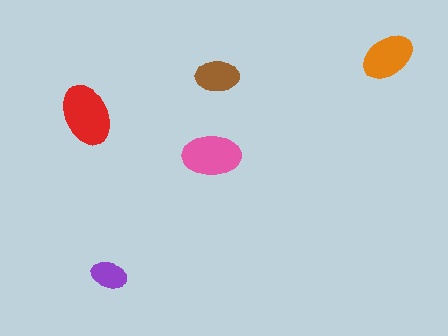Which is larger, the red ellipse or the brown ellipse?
The red one.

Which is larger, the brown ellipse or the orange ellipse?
The orange one.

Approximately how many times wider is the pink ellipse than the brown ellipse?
About 1.5 times wider.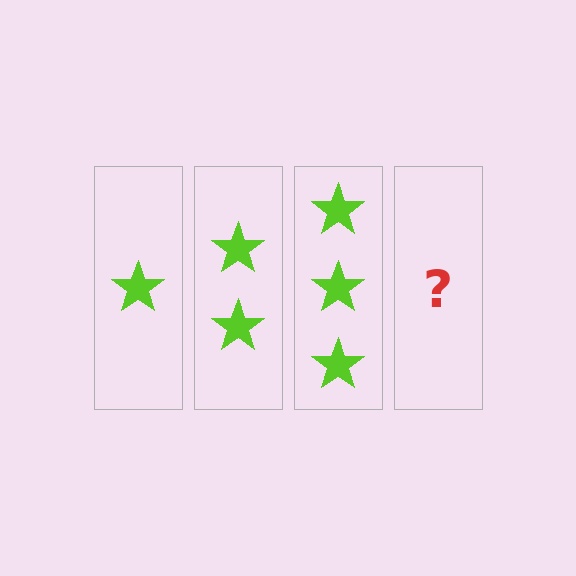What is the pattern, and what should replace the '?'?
The pattern is that each step adds one more star. The '?' should be 4 stars.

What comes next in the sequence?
The next element should be 4 stars.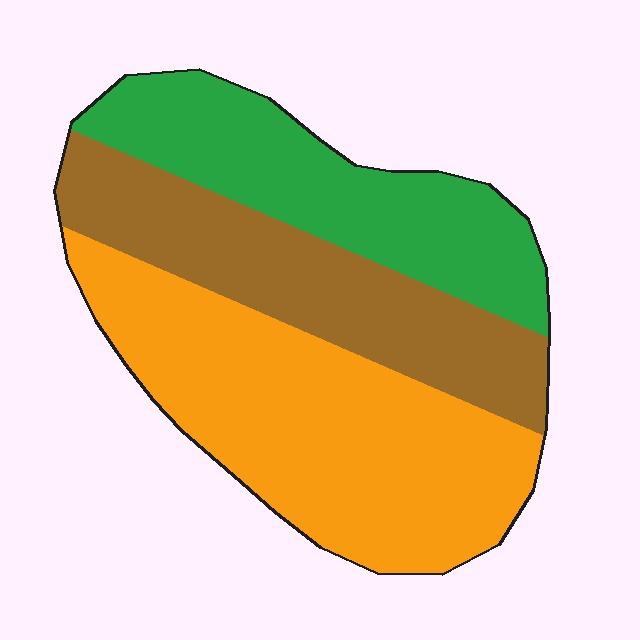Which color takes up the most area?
Orange, at roughly 45%.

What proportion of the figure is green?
Green covers about 30% of the figure.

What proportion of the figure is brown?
Brown covers about 30% of the figure.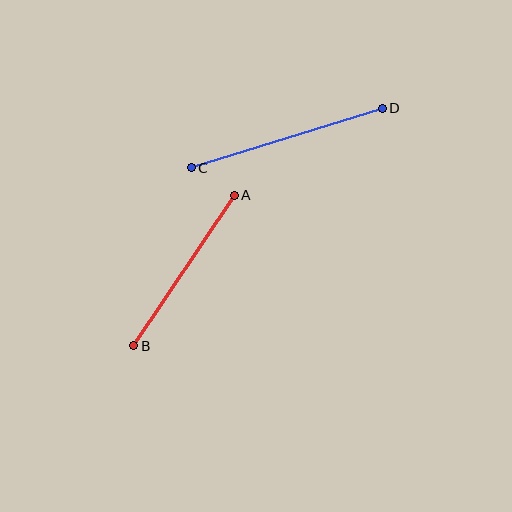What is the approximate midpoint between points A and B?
The midpoint is at approximately (184, 270) pixels.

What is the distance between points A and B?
The distance is approximately 181 pixels.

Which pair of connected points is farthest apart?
Points C and D are farthest apart.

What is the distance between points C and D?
The distance is approximately 200 pixels.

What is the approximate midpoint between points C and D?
The midpoint is at approximately (287, 138) pixels.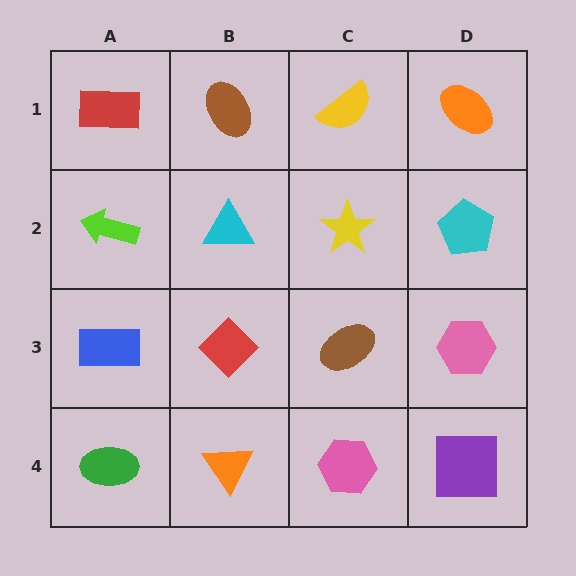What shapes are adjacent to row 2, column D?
An orange ellipse (row 1, column D), a pink hexagon (row 3, column D), a yellow star (row 2, column C).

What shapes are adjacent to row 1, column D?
A cyan pentagon (row 2, column D), a yellow semicircle (row 1, column C).